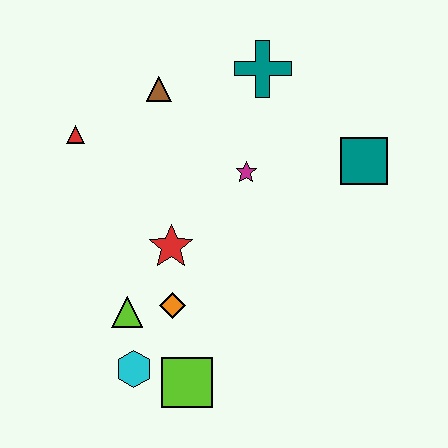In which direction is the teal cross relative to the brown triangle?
The teal cross is to the right of the brown triangle.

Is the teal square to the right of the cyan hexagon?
Yes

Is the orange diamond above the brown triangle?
No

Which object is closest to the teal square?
The magenta star is closest to the teal square.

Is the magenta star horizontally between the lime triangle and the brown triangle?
No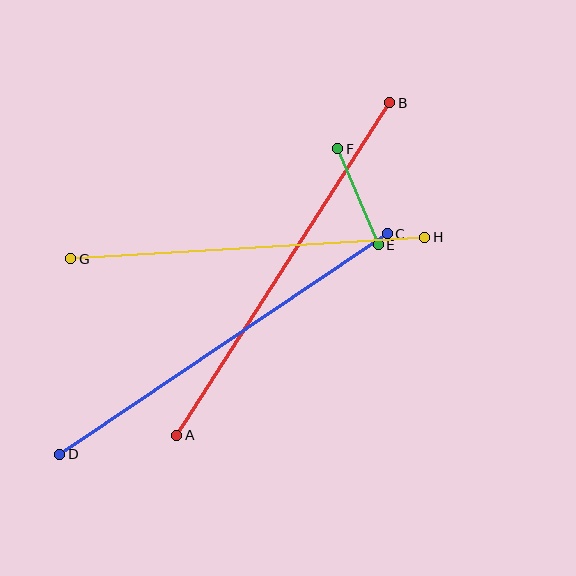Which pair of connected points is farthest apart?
Points A and B are farthest apart.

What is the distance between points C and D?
The distance is approximately 395 pixels.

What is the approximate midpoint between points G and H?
The midpoint is at approximately (248, 248) pixels.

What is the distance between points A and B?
The distance is approximately 395 pixels.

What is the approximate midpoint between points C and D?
The midpoint is at approximately (223, 344) pixels.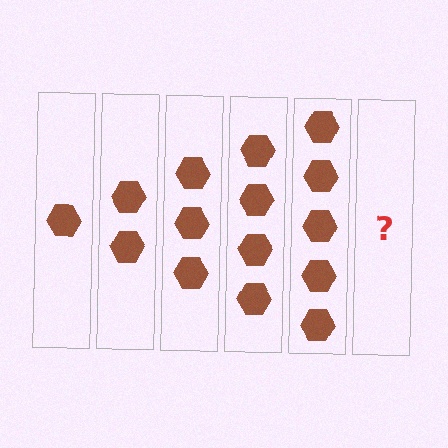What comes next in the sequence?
The next element should be 6 hexagons.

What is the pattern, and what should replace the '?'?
The pattern is that each step adds one more hexagon. The '?' should be 6 hexagons.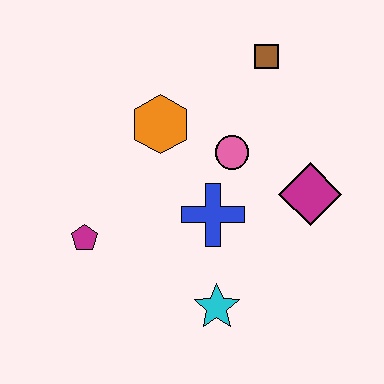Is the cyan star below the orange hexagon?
Yes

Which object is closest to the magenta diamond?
The pink circle is closest to the magenta diamond.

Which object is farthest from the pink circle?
The magenta pentagon is farthest from the pink circle.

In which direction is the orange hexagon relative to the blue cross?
The orange hexagon is above the blue cross.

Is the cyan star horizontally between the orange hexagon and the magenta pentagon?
No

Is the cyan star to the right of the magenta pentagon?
Yes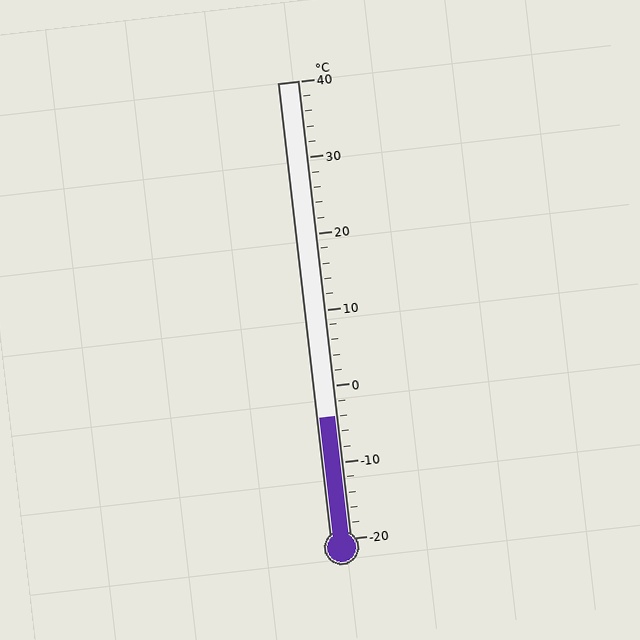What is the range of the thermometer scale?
The thermometer scale ranges from -20°C to 40°C.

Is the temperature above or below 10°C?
The temperature is below 10°C.